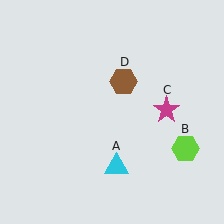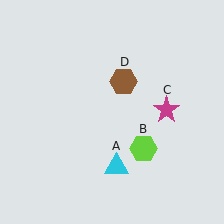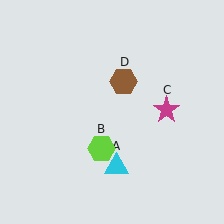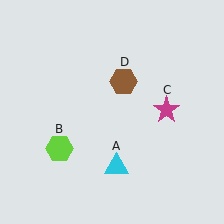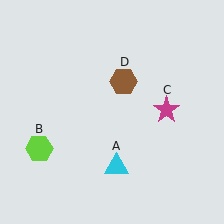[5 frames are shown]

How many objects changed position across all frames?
1 object changed position: lime hexagon (object B).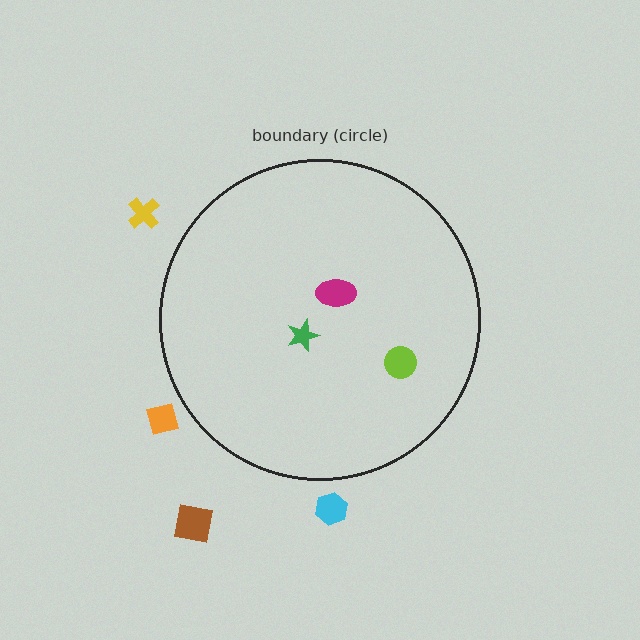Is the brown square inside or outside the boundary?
Outside.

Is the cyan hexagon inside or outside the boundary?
Outside.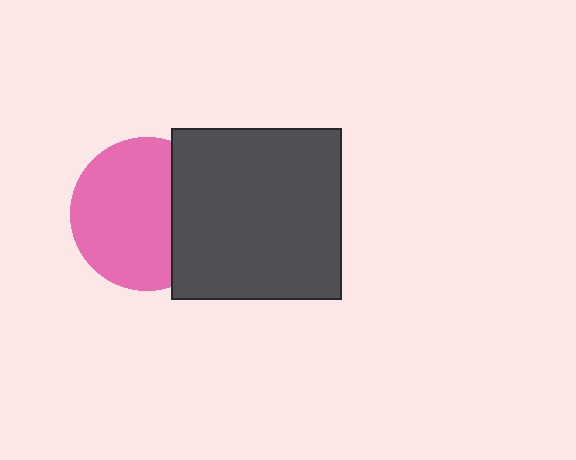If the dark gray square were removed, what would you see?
You would see the complete pink circle.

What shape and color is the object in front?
The object in front is a dark gray square.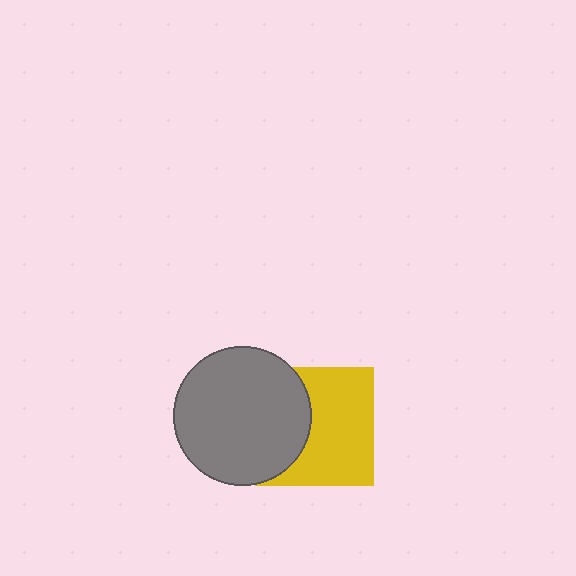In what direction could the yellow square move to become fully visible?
The yellow square could move right. That would shift it out from behind the gray circle entirely.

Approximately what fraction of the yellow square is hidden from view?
Roughly 38% of the yellow square is hidden behind the gray circle.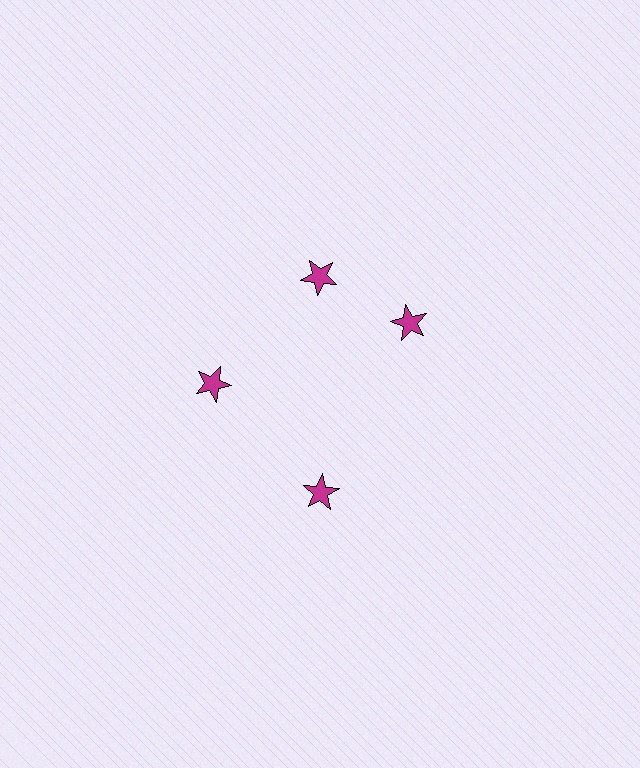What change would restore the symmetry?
The symmetry would be restored by rotating it back into even spacing with its neighbors so that all 4 stars sit at equal angles and equal distance from the center.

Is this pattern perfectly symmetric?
No. The 4 magenta stars are arranged in a ring, but one element near the 3 o'clock position is rotated out of alignment along the ring, breaking the 4-fold rotational symmetry.